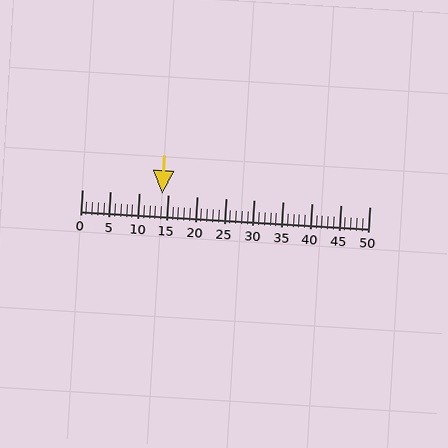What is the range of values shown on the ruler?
The ruler shows values from 0 to 50.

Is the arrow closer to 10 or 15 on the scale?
The arrow is closer to 15.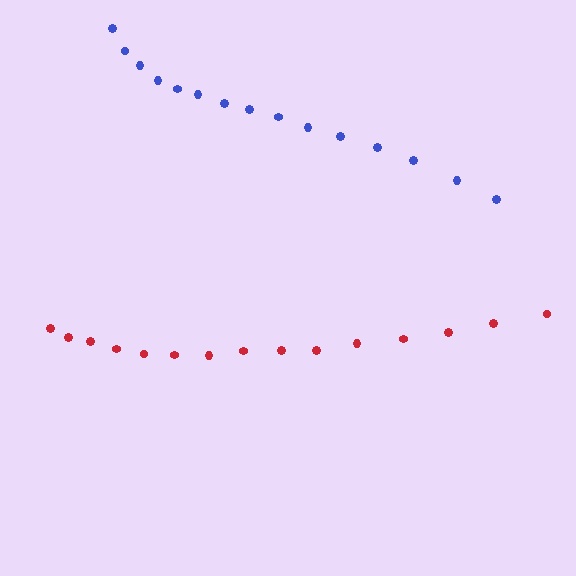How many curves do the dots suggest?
There are 2 distinct paths.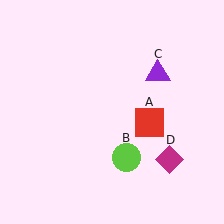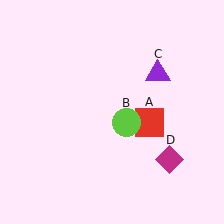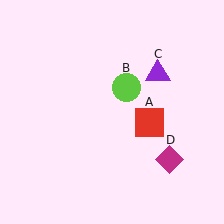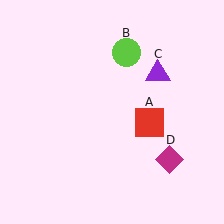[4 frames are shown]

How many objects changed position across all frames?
1 object changed position: lime circle (object B).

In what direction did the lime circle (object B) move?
The lime circle (object B) moved up.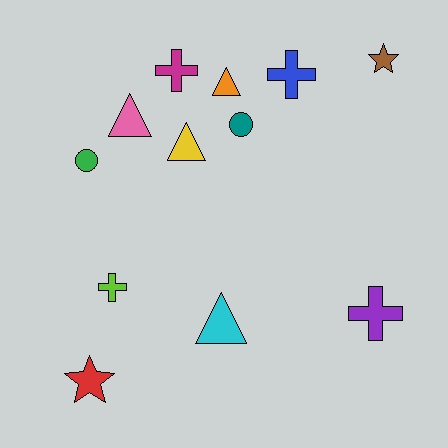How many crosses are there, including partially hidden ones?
There are 4 crosses.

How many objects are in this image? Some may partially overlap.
There are 12 objects.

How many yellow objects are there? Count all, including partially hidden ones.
There is 1 yellow object.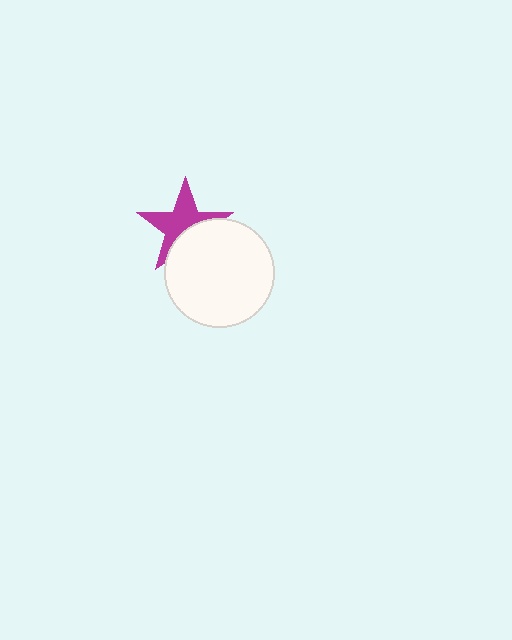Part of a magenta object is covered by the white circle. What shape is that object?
It is a star.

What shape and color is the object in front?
The object in front is a white circle.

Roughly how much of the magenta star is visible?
About half of it is visible (roughly 61%).